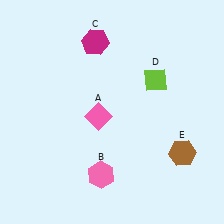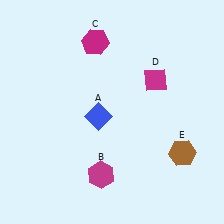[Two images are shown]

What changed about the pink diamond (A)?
In Image 1, A is pink. In Image 2, it changed to blue.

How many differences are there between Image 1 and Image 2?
There are 3 differences between the two images.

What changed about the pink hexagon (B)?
In Image 1, B is pink. In Image 2, it changed to magenta.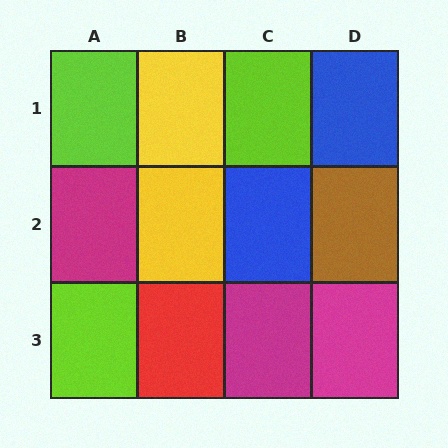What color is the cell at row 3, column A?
Lime.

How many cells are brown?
1 cell is brown.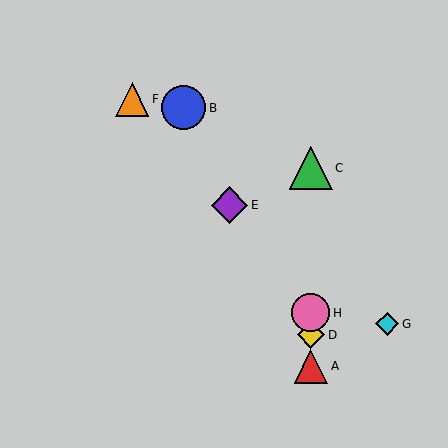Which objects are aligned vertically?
Objects A, C, D, H are aligned vertically.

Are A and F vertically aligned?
No, A is at x≈311 and F is at x≈132.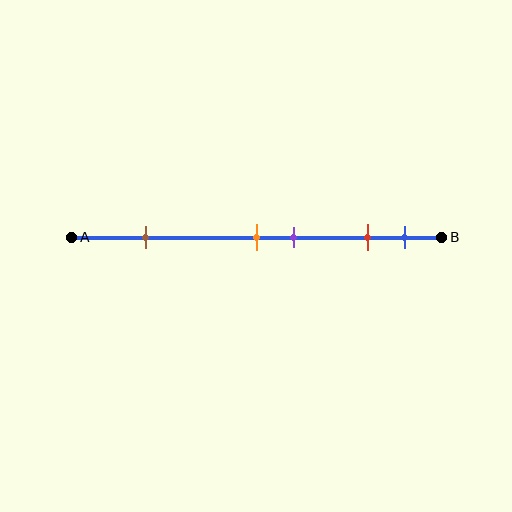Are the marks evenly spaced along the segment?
No, the marks are not evenly spaced.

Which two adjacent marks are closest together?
The orange and purple marks are the closest adjacent pair.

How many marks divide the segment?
There are 5 marks dividing the segment.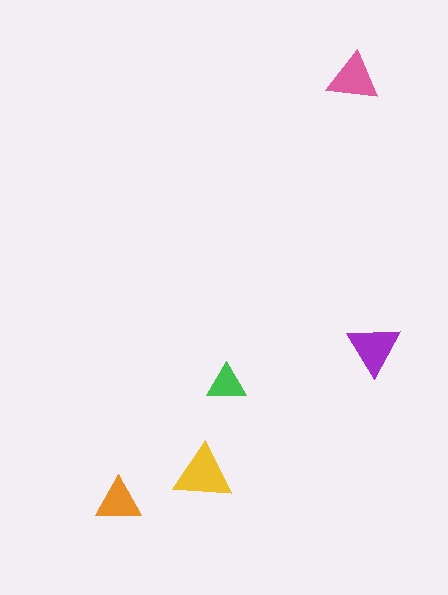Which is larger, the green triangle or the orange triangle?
The orange one.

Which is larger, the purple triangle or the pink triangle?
The purple one.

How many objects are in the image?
There are 5 objects in the image.